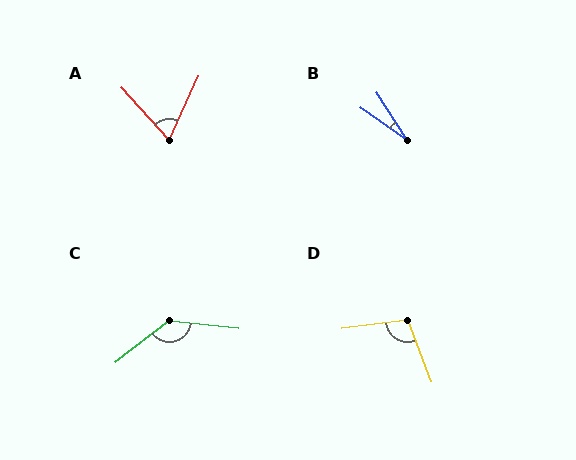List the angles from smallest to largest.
B (23°), A (66°), D (104°), C (136°).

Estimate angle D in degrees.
Approximately 104 degrees.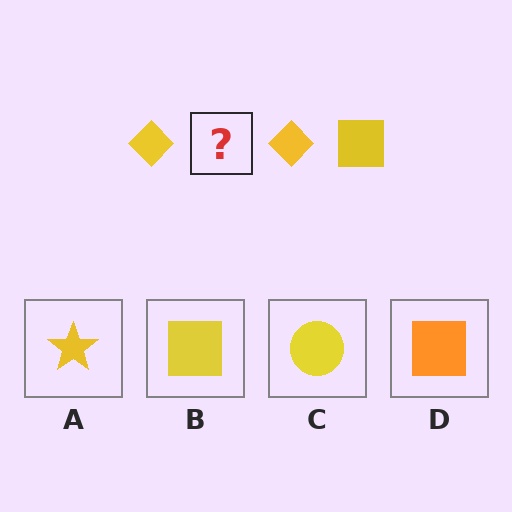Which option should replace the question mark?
Option B.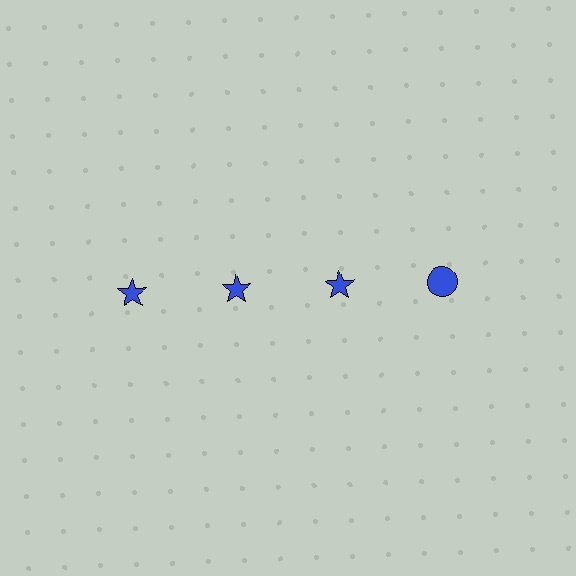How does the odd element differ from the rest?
It has a different shape: circle instead of star.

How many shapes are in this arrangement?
There are 4 shapes arranged in a grid pattern.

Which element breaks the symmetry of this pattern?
The blue circle in the top row, second from right column breaks the symmetry. All other shapes are blue stars.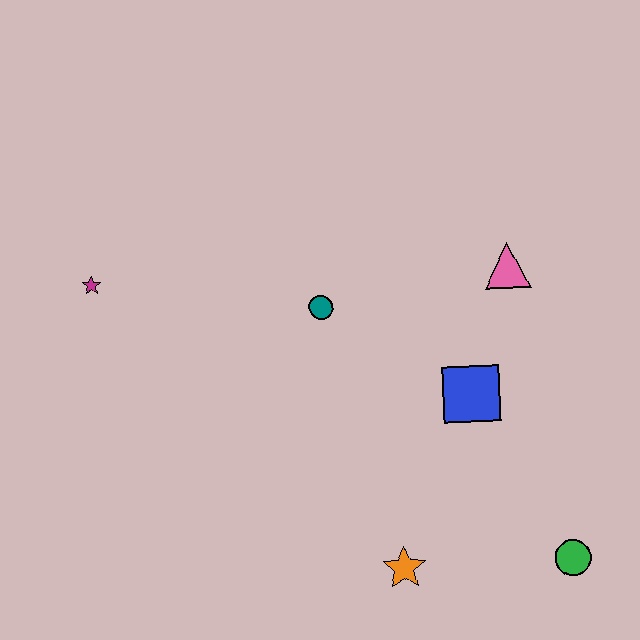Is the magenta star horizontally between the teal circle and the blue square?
No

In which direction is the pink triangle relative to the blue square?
The pink triangle is above the blue square.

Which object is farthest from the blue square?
The magenta star is farthest from the blue square.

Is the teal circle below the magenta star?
Yes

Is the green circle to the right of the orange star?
Yes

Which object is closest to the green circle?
The orange star is closest to the green circle.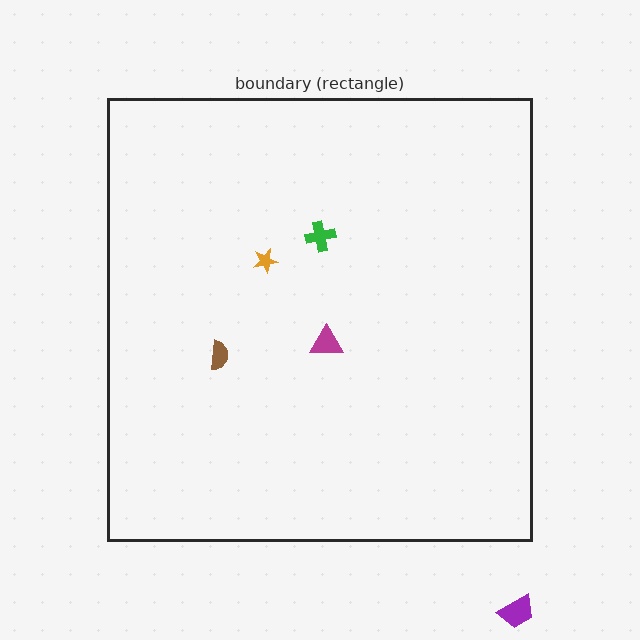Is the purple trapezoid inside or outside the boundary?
Outside.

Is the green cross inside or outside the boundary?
Inside.